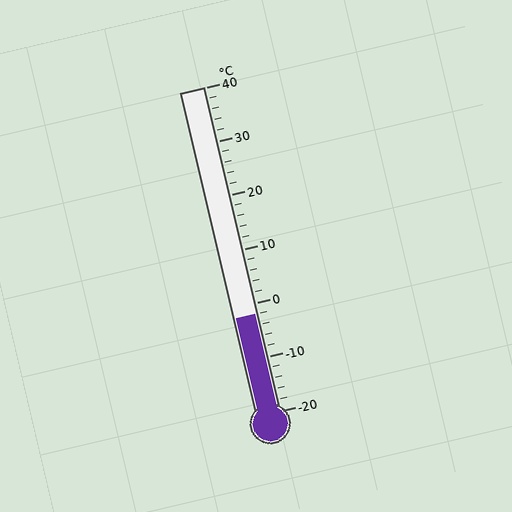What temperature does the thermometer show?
The thermometer shows approximately -2°C.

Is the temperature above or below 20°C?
The temperature is below 20°C.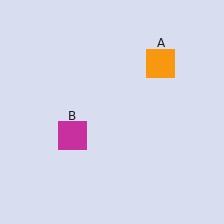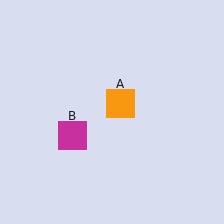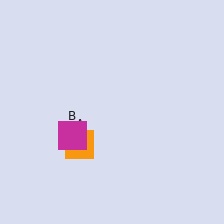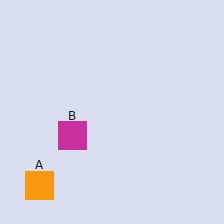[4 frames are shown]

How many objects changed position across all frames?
1 object changed position: orange square (object A).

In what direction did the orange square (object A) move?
The orange square (object A) moved down and to the left.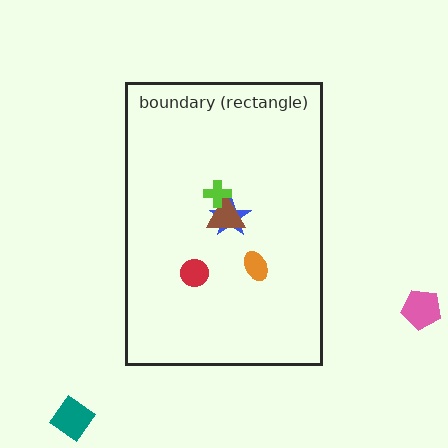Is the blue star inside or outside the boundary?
Inside.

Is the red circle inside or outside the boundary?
Inside.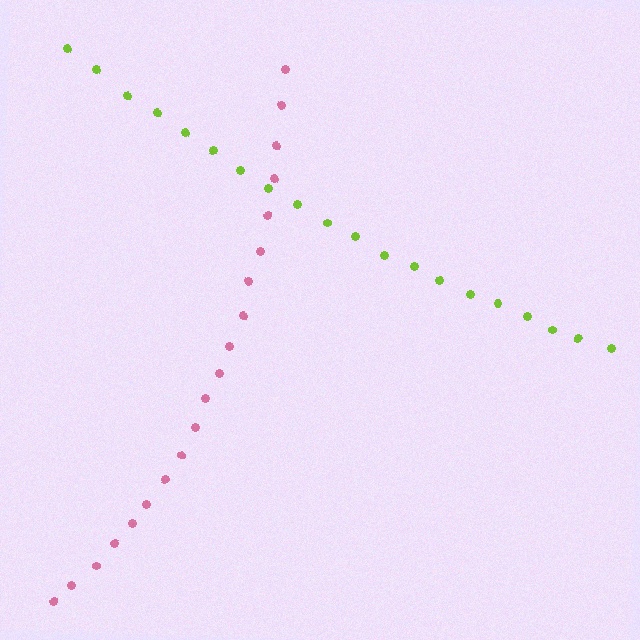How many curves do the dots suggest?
There are 2 distinct paths.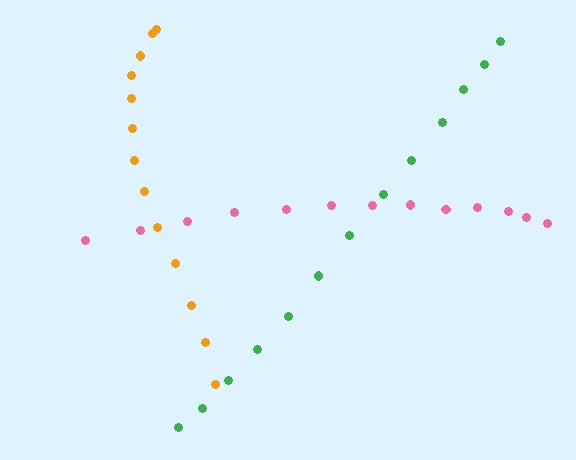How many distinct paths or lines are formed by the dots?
There are 3 distinct paths.